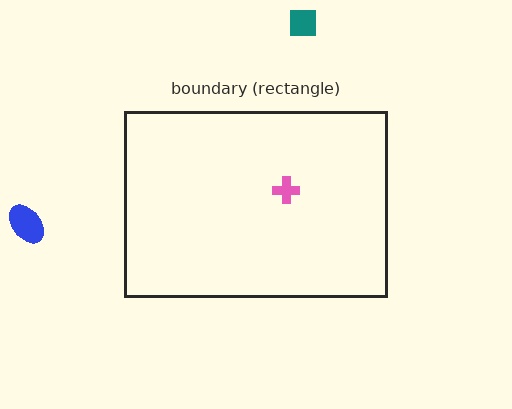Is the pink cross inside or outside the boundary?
Inside.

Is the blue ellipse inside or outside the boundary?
Outside.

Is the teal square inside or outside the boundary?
Outside.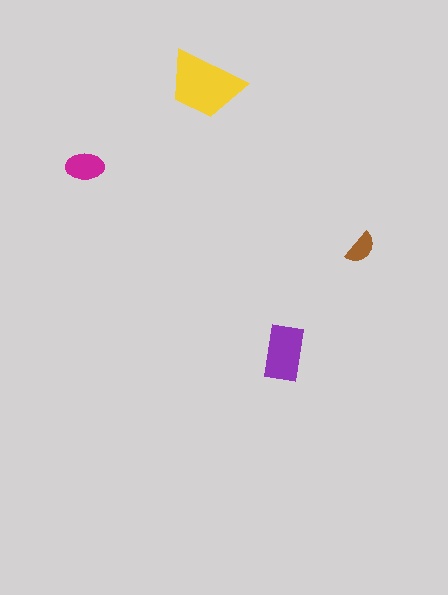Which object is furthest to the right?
The brown semicircle is rightmost.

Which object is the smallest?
The brown semicircle.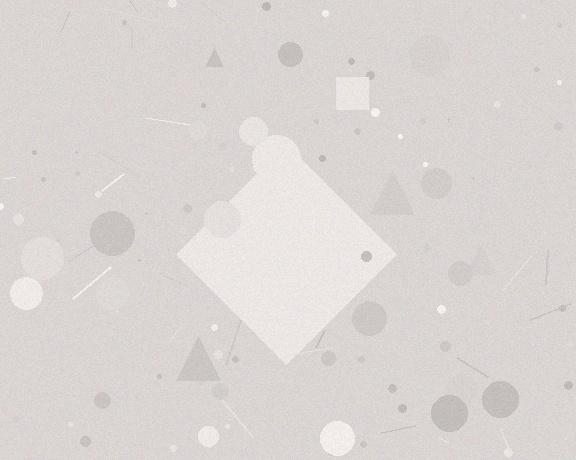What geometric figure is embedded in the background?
A diamond is embedded in the background.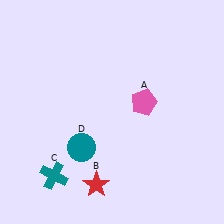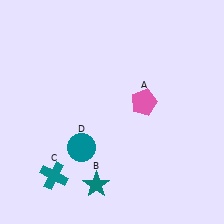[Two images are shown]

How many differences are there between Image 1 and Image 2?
There is 1 difference between the two images.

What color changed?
The star (B) changed from red in Image 1 to teal in Image 2.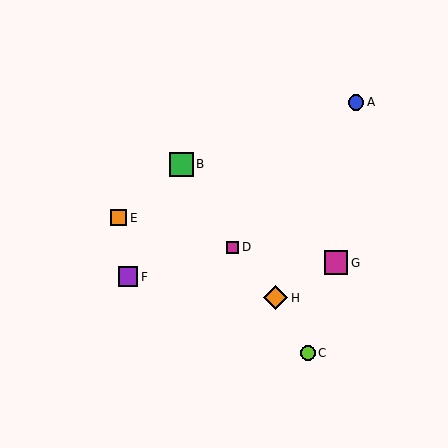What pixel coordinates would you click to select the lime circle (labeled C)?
Click at (308, 353) to select the lime circle C.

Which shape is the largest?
The orange diamond (labeled H) is the largest.